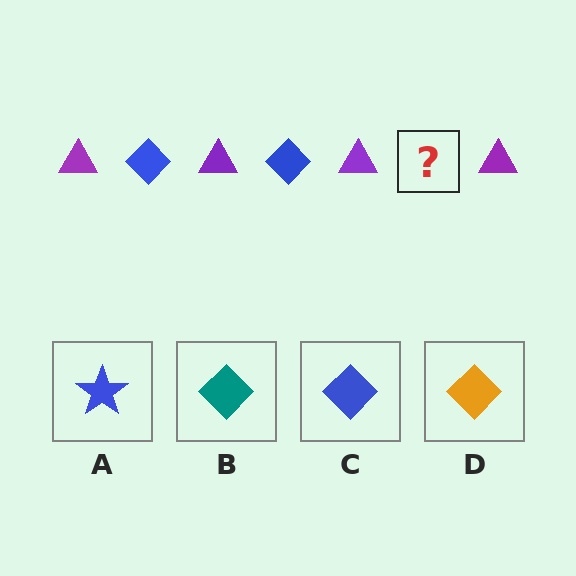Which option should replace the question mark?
Option C.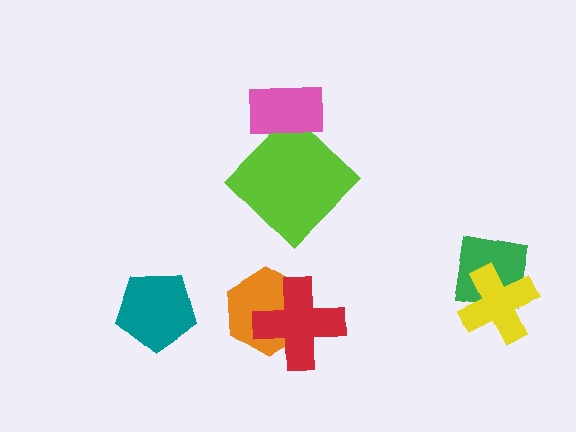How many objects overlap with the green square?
1 object overlaps with the green square.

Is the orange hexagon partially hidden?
Yes, it is partially covered by another shape.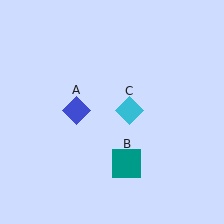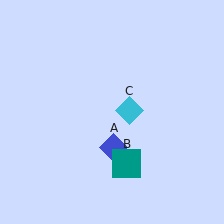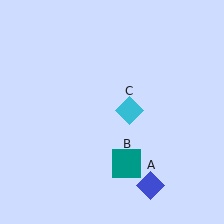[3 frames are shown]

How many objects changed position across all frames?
1 object changed position: blue diamond (object A).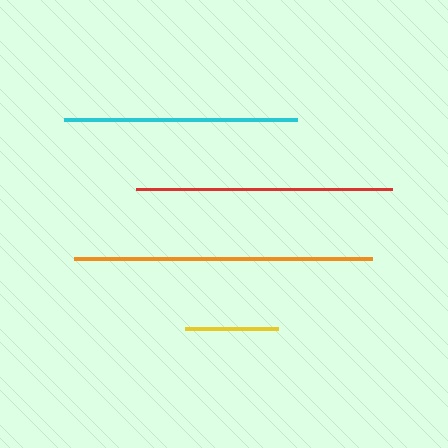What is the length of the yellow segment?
The yellow segment is approximately 93 pixels long.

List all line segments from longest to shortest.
From longest to shortest: orange, red, cyan, yellow.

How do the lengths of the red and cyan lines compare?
The red and cyan lines are approximately the same length.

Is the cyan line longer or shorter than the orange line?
The orange line is longer than the cyan line.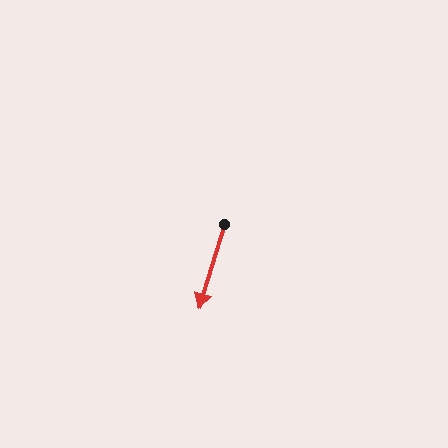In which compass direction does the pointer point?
South.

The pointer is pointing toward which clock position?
Roughly 7 o'clock.